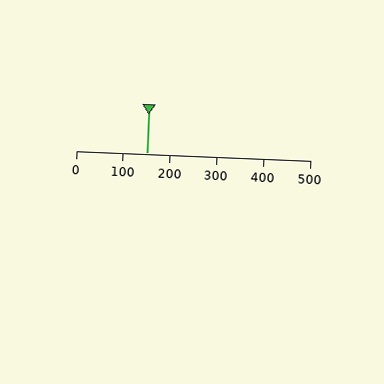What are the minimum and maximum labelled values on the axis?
The axis runs from 0 to 500.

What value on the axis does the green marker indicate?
The marker indicates approximately 150.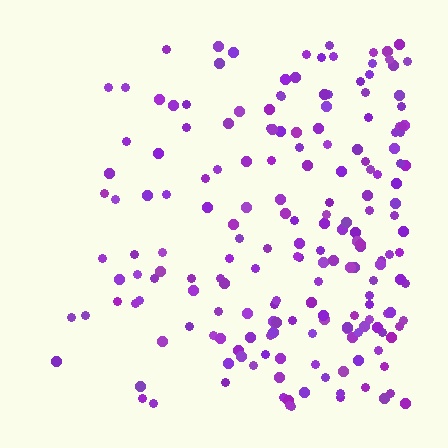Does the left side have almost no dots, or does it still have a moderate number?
Still a moderate number, just noticeably fewer than the right.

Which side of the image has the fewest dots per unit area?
The left.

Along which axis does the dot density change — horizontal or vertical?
Horizontal.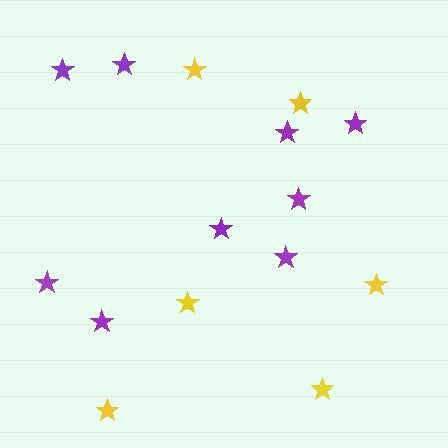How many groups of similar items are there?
There are 2 groups: one group of yellow stars (6) and one group of purple stars (9).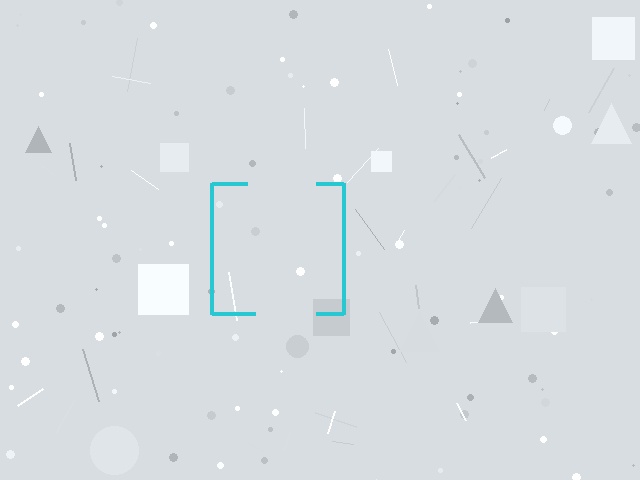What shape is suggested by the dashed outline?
The dashed outline suggests a square.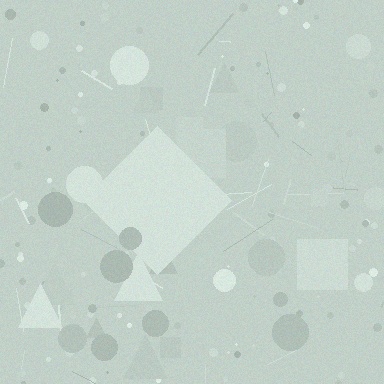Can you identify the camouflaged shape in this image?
The camouflaged shape is a diamond.